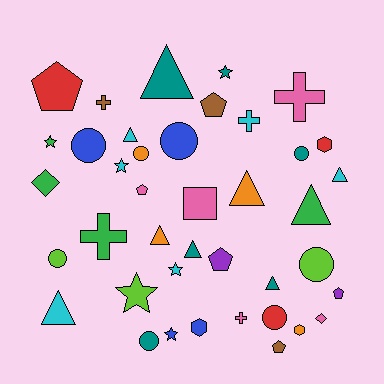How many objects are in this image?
There are 40 objects.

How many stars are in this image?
There are 6 stars.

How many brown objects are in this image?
There are 3 brown objects.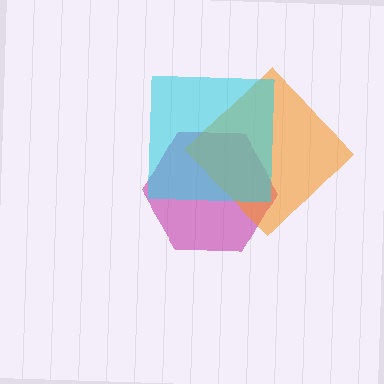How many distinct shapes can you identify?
There are 3 distinct shapes: a magenta hexagon, an orange diamond, a cyan square.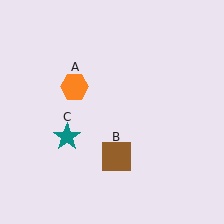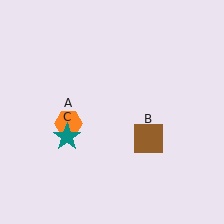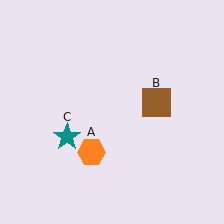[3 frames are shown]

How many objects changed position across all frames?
2 objects changed position: orange hexagon (object A), brown square (object B).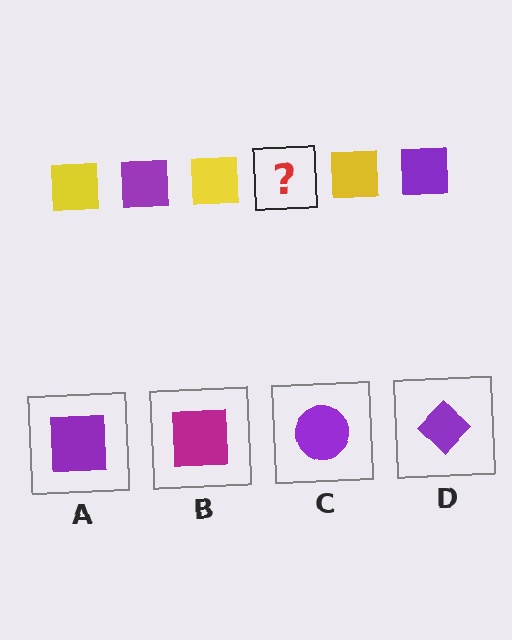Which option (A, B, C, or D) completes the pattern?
A.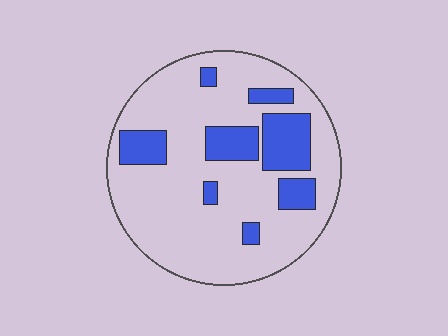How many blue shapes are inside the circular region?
8.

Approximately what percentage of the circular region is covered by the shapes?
Approximately 20%.